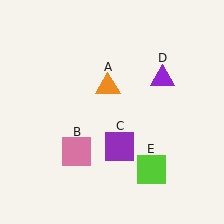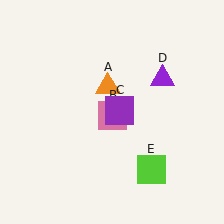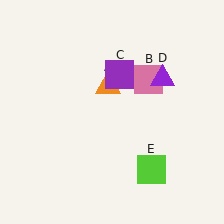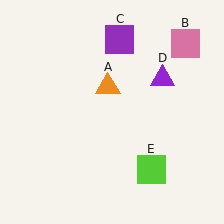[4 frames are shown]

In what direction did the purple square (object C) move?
The purple square (object C) moved up.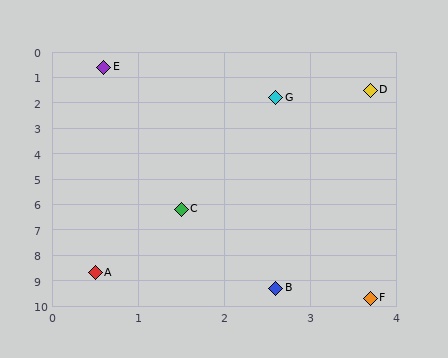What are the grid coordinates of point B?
Point B is at approximately (2.6, 9.3).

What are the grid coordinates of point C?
Point C is at approximately (1.5, 6.2).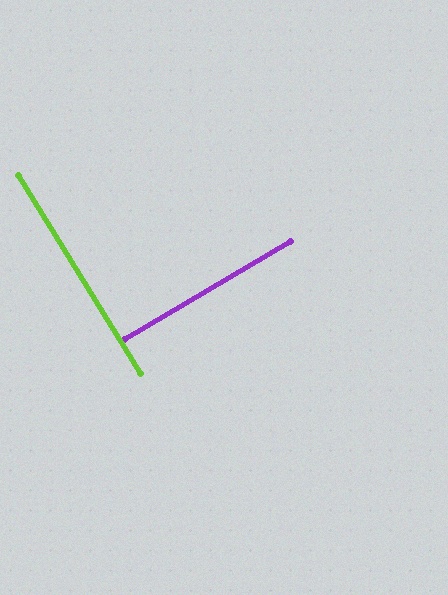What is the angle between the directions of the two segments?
Approximately 89 degrees.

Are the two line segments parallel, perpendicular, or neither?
Perpendicular — they meet at approximately 89°.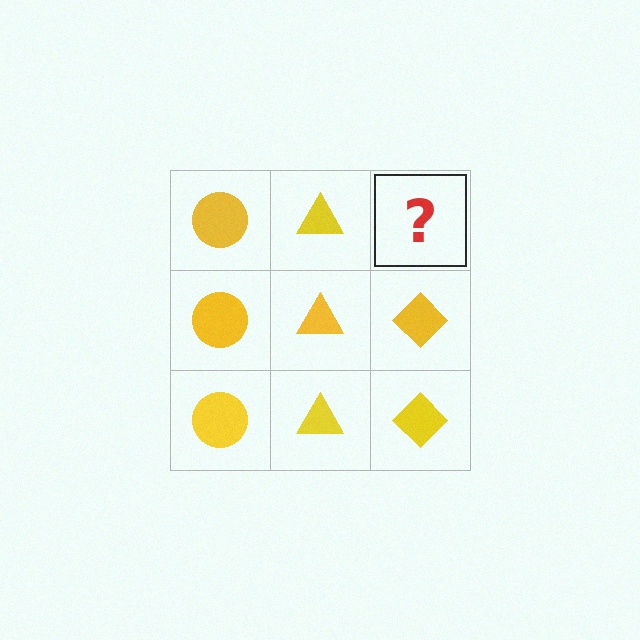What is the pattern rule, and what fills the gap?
The rule is that each column has a consistent shape. The gap should be filled with a yellow diamond.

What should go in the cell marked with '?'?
The missing cell should contain a yellow diamond.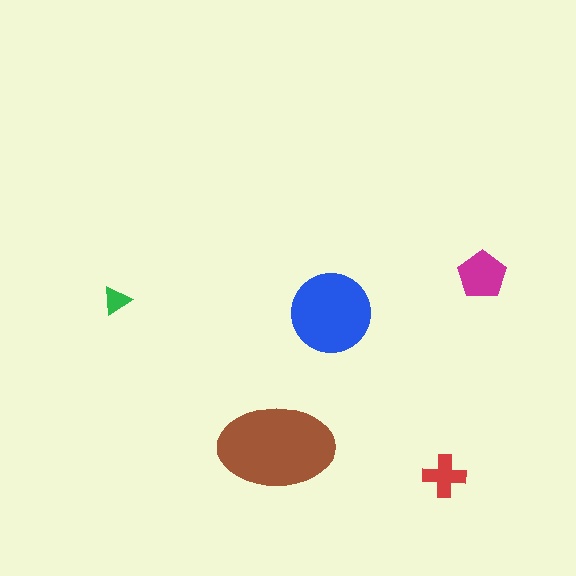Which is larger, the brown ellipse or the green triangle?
The brown ellipse.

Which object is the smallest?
The green triangle.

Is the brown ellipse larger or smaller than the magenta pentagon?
Larger.